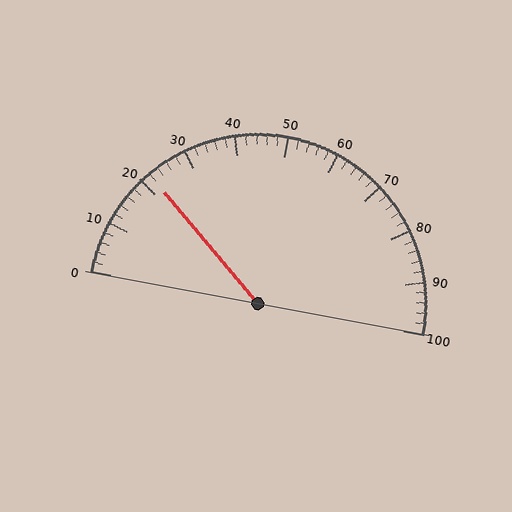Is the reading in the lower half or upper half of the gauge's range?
The reading is in the lower half of the range (0 to 100).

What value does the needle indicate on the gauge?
The needle indicates approximately 22.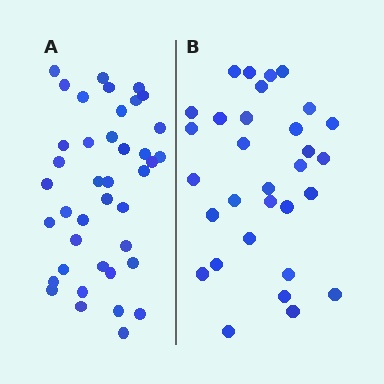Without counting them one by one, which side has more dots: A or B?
Region A (the left region) has more dots.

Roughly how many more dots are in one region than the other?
Region A has roughly 8 or so more dots than region B.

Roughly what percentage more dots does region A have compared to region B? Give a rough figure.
About 30% more.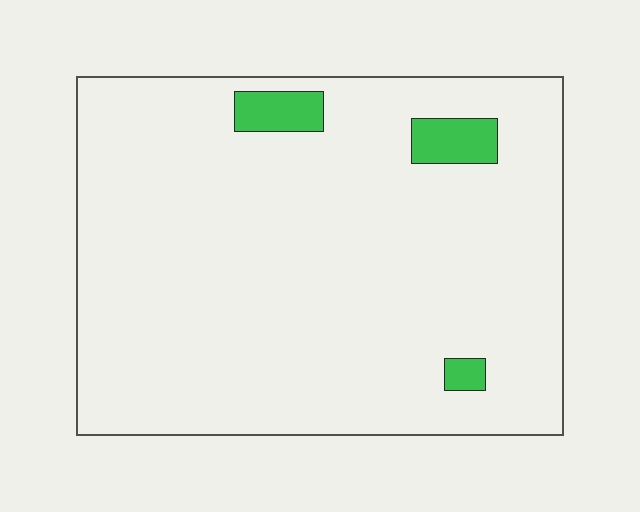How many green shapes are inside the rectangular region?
3.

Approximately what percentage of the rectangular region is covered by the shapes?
Approximately 5%.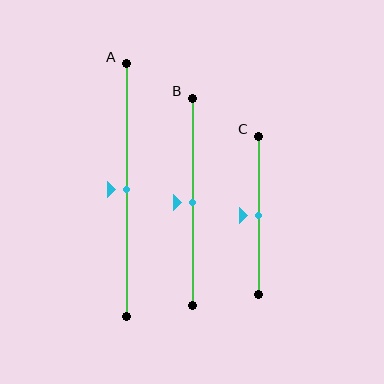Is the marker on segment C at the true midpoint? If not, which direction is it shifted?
Yes, the marker on segment C is at the true midpoint.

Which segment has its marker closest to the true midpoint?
Segment A has its marker closest to the true midpoint.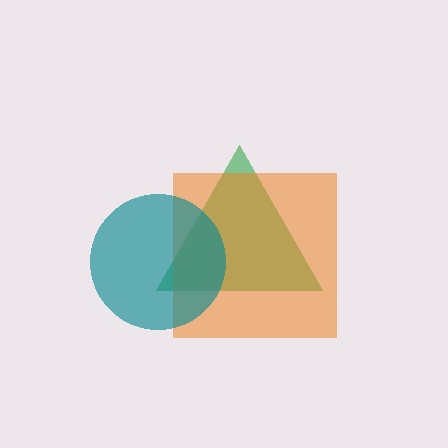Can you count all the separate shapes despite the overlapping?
Yes, there are 3 separate shapes.